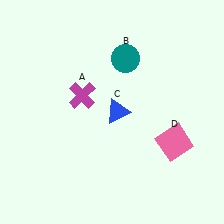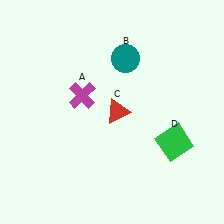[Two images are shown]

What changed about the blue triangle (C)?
In Image 1, C is blue. In Image 2, it changed to red.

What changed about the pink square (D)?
In Image 1, D is pink. In Image 2, it changed to green.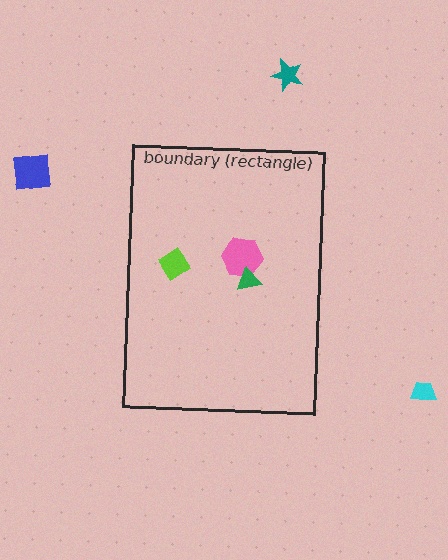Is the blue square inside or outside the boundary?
Outside.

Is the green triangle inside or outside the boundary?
Inside.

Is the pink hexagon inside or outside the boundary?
Inside.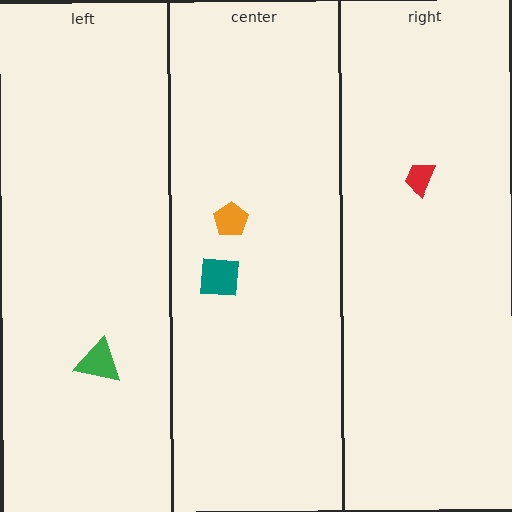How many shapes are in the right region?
1.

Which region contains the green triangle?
The left region.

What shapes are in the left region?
The green triangle.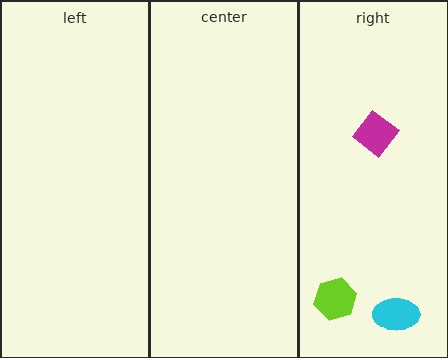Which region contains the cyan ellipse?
The right region.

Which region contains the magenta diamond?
The right region.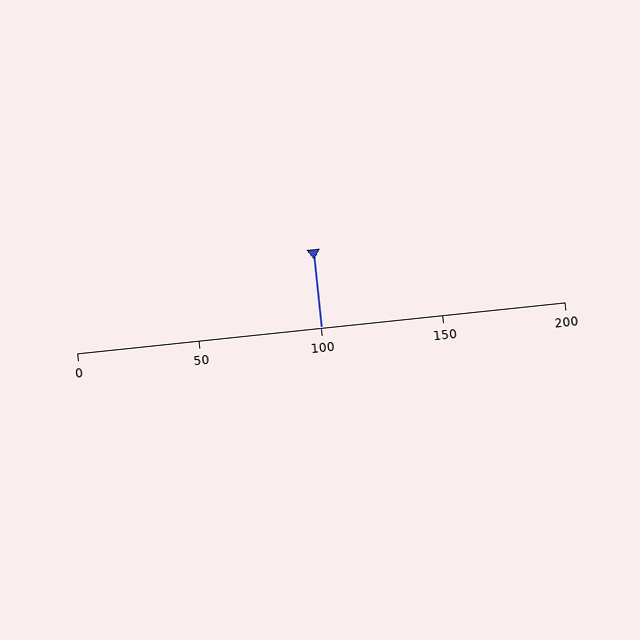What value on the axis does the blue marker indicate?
The marker indicates approximately 100.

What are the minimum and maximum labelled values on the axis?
The axis runs from 0 to 200.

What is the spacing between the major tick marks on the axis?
The major ticks are spaced 50 apart.